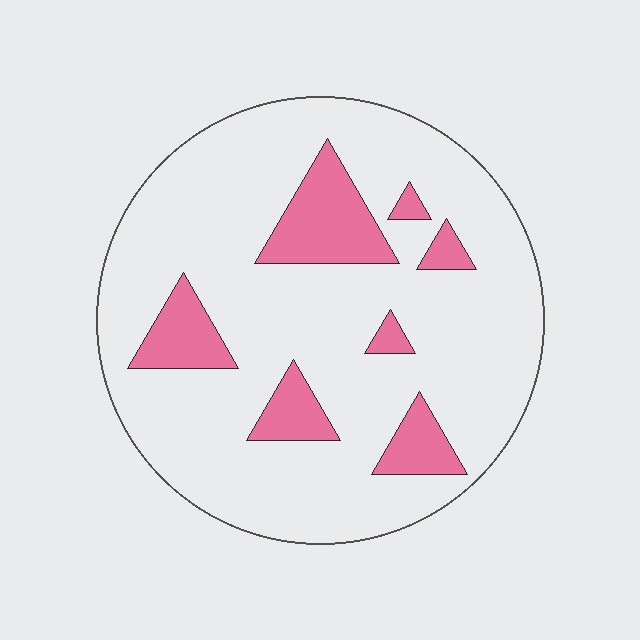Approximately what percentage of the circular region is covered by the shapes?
Approximately 15%.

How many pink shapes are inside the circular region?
7.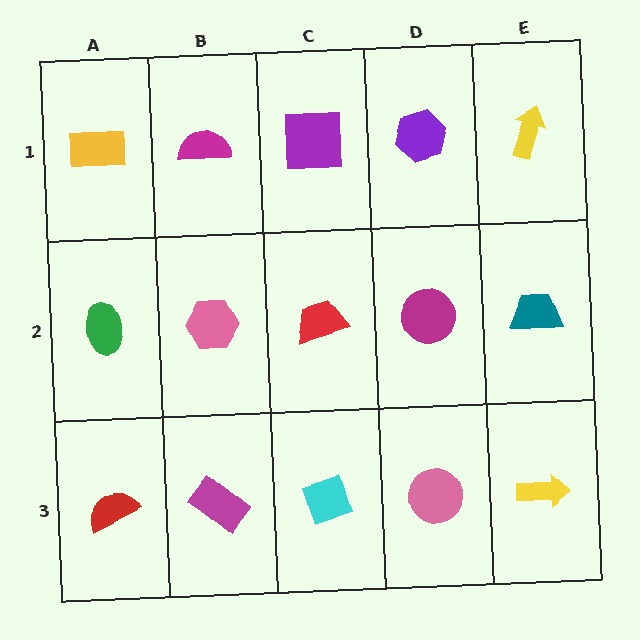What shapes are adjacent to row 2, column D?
A purple hexagon (row 1, column D), a pink circle (row 3, column D), a red trapezoid (row 2, column C), a teal trapezoid (row 2, column E).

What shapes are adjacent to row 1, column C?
A red trapezoid (row 2, column C), a magenta semicircle (row 1, column B), a purple hexagon (row 1, column D).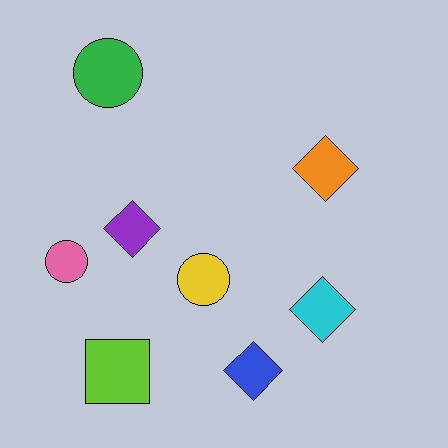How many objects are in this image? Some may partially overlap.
There are 8 objects.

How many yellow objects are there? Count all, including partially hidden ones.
There is 1 yellow object.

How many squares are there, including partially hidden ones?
There is 1 square.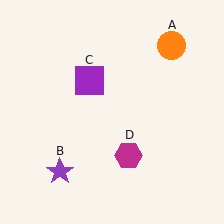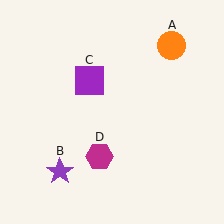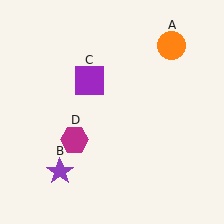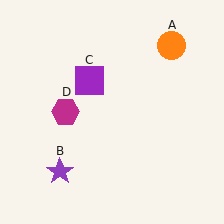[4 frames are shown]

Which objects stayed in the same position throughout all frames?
Orange circle (object A) and purple star (object B) and purple square (object C) remained stationary.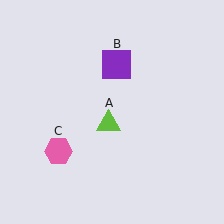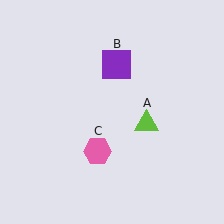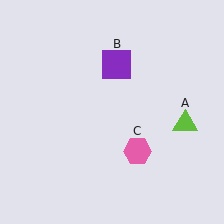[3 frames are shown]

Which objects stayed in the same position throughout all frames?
Purple square (object B) remained stationary.